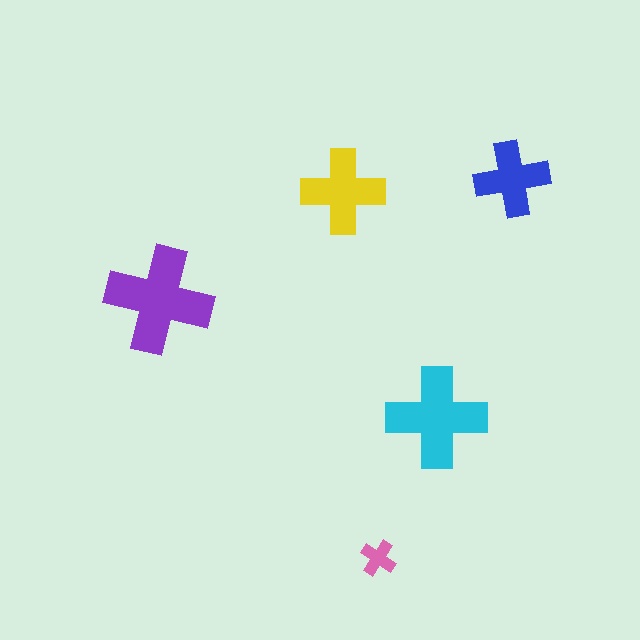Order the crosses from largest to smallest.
the purple one, the cyan one, the yellow one, the blue one, the pink one.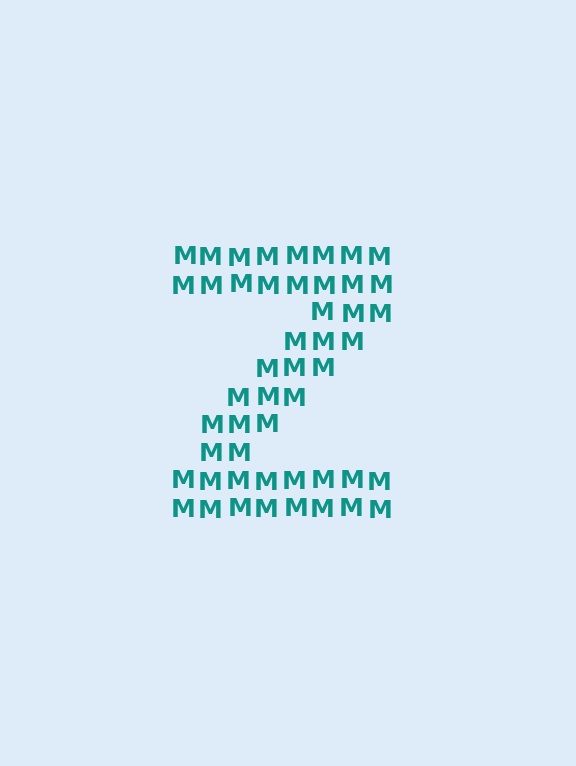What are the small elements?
The small elements are letter M's.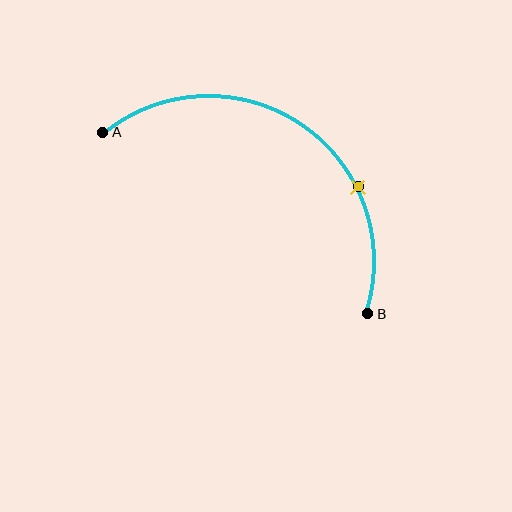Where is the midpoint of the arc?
The arc midpoint is the point on the curve farthest from the straight line joining A and B. It sits above and to the right of that line.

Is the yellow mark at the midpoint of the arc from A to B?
No. The yellow mark lies on the arc but is closer to endpoint B. The arc midpoint would be at the point on the curve equidistant along the arc from both A and B.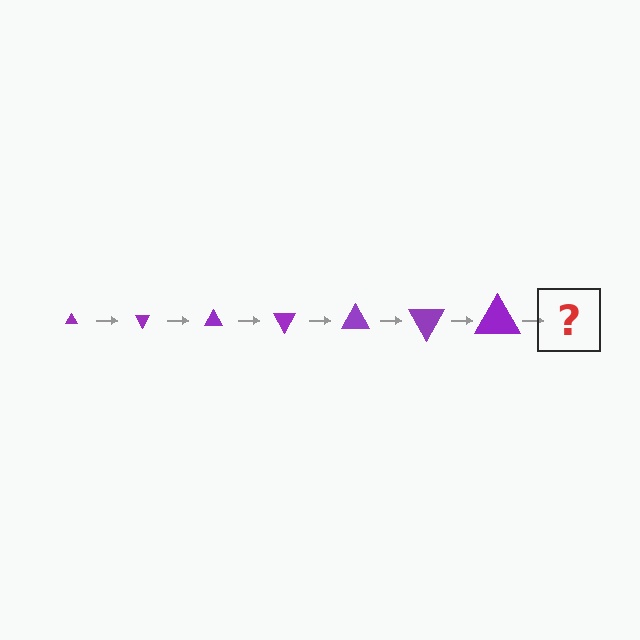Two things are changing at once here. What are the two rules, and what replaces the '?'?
The two rules are that the triangle grows larger each step and it rotates 60 degrees each step. The '?' should be a triangle, larger than the previous one and rotated 420 degrees from the start.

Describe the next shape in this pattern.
It should be a triangle, larger than the previous one and rotated 420 degrees from the start.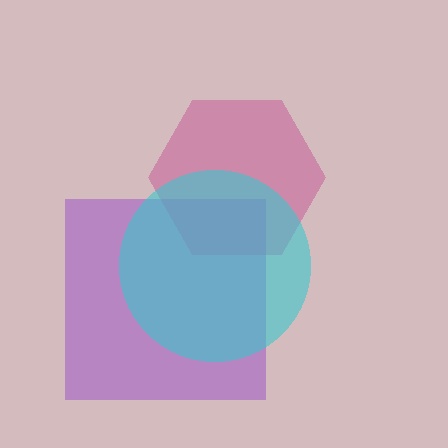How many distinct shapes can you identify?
There are 3 distinct shapes: a purple square, a magenta hexagon, a cyan circle.